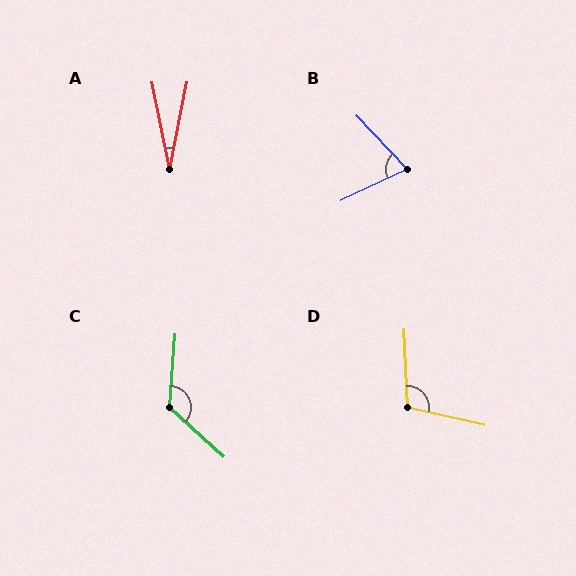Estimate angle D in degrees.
Approximately 105 degrees.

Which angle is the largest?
C, at approximately 128 degrees.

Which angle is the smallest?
A, at approximately 23 degrees.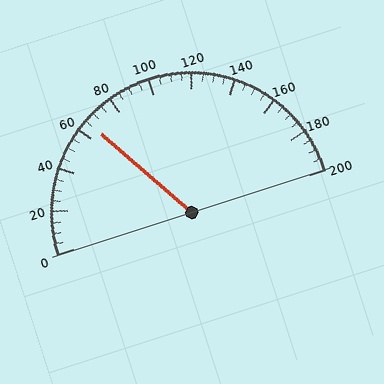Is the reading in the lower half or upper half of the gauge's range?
The reading is in the lower half of the range (0 to 200).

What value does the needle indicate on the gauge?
The needle indicates approximately 65.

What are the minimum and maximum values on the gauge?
The gauge ranges from 0 to 200.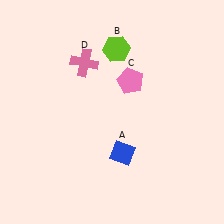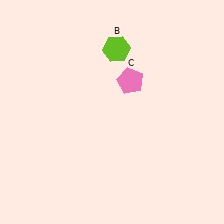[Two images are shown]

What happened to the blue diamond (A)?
The blue diamond (A) was removed in Image 2. It was in the bottom-right area of Image 1.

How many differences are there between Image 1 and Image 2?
There are 2 differences between the two images.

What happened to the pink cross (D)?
The pink cross (D) was removed in Image 2. It was in the top-left area of Image 1.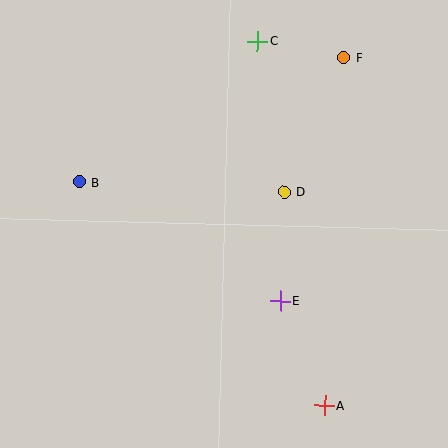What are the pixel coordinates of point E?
Point E is at (280, 301).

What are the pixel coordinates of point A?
Point A is at (325, 405).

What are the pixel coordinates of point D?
Point D is at (284, 192).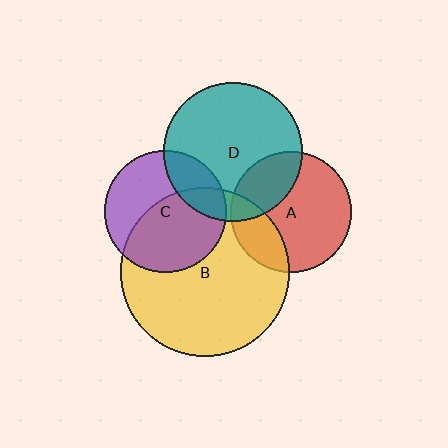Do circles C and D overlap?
Yes.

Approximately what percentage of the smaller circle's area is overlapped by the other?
Approximately 25%.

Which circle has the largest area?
Circle B (yellow).